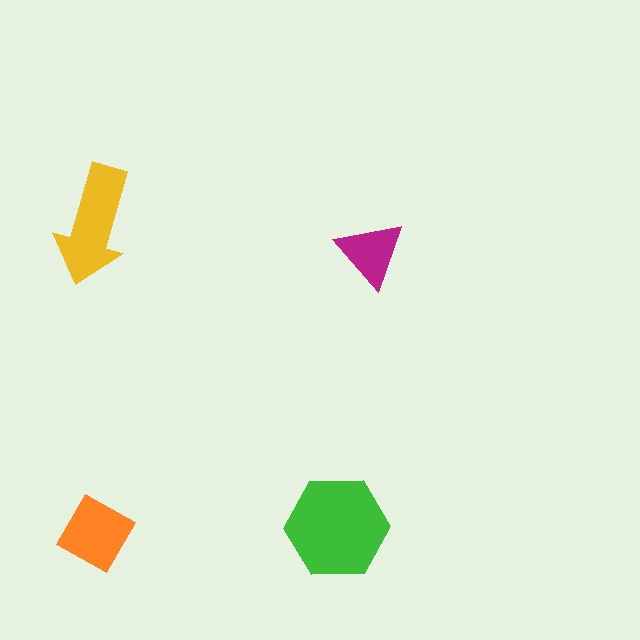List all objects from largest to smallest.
The green hexagon, the yellow arrow, the orange square, the magenta triangle.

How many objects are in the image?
There are 4 objects in the image.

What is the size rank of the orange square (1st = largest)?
3rd.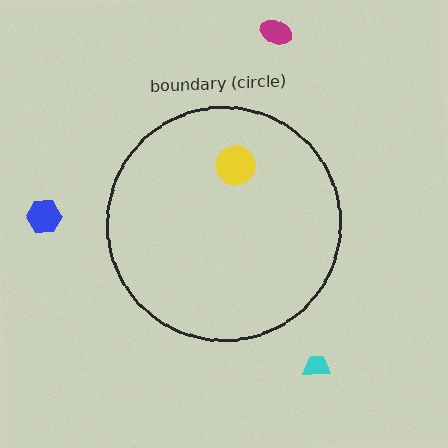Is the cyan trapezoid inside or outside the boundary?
Outside.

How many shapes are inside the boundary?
1 inside, 3 outside.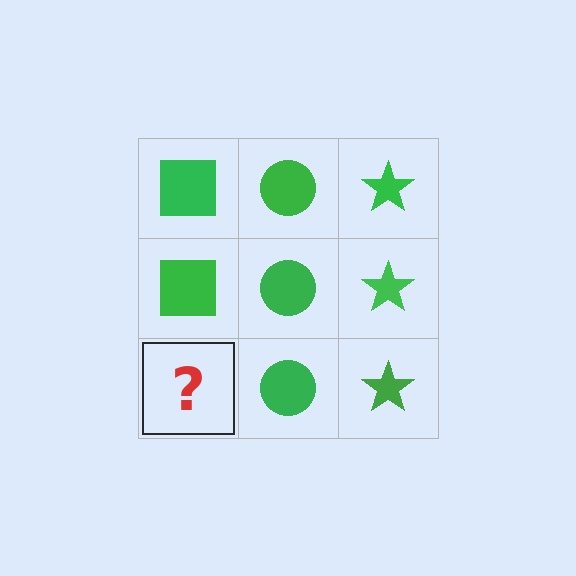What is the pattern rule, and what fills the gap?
The rule is that each column has a consistent shape. The gap should be filled with a green square.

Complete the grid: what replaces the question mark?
The question mark should be replaced with a green square.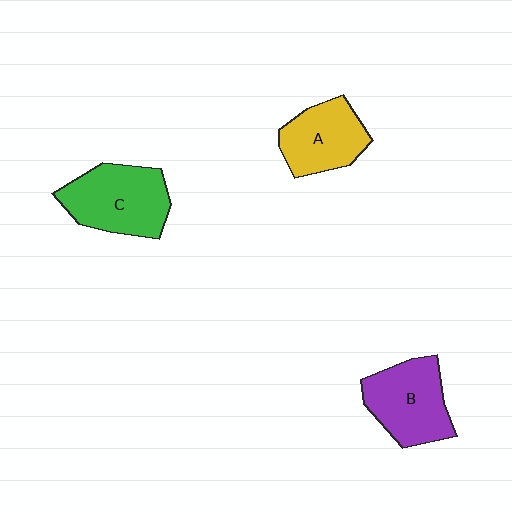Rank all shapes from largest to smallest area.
From largest to smallest: C (green), B (purple), A (yellow).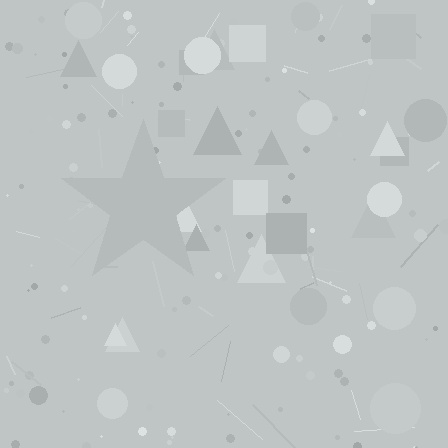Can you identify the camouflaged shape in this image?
The camouflaged shape is a star.